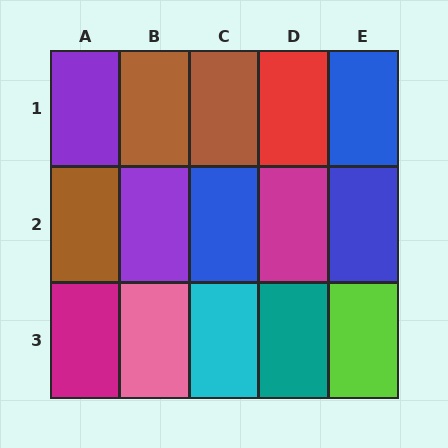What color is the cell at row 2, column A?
Brown.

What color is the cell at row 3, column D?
Teal.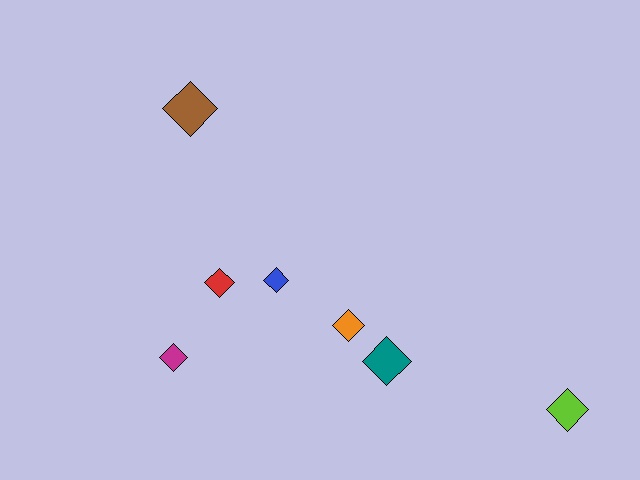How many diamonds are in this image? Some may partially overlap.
There are 7 diamonds.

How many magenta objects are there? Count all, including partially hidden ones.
There is 1 magenta object.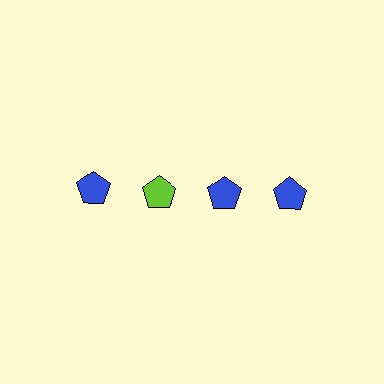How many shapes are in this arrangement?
There are 4 shapes arranged in a grid pattern.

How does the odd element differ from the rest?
It has a different color: lime instead of blue.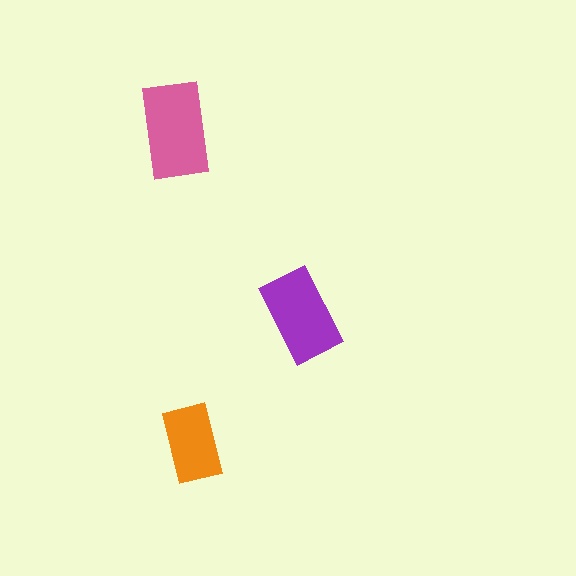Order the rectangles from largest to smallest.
the pink one, the purple one, the orange one.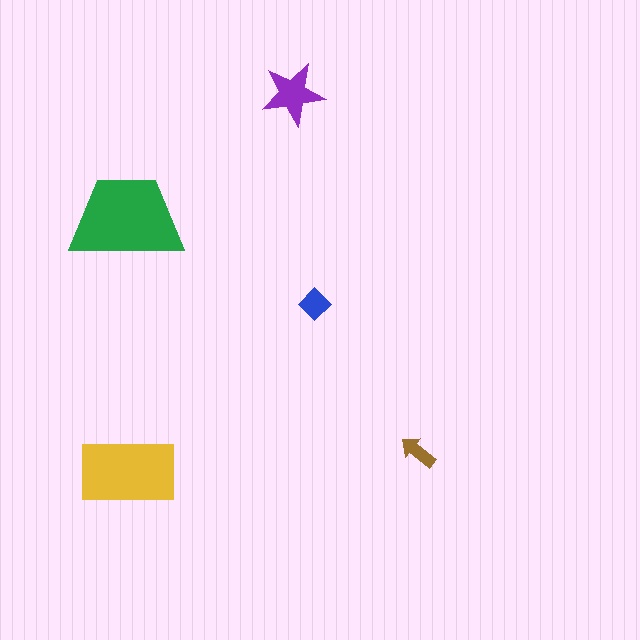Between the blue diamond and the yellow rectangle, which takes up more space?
The yellow rectangle.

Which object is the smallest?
The brown arrow.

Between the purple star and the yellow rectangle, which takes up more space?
The yellow rectangle.